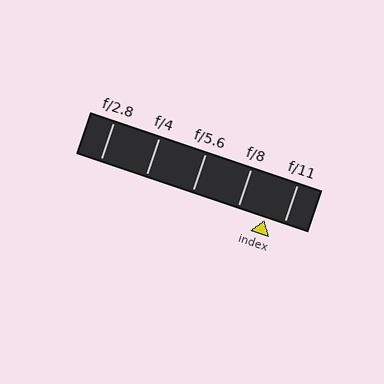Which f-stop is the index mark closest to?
The index mark is closest to f/11.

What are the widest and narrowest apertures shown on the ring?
The widest aperture shown is f/2.8 and the narrowest is f/11.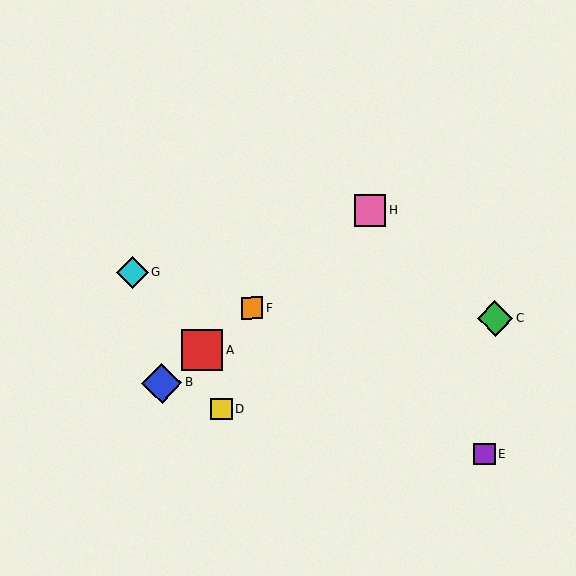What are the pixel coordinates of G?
Object G is at (132, 272).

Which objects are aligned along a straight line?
Objects A, B, F, H are aligned along a straight line.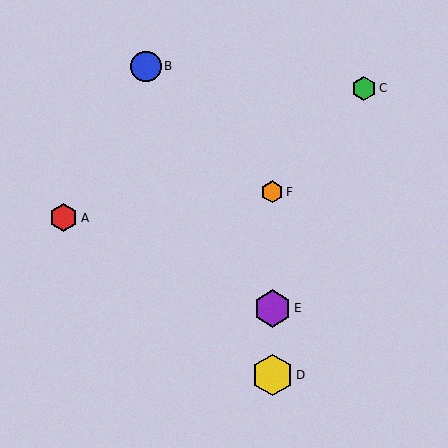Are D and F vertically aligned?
Yes, both are at x≈272.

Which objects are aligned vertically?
Objects D, E, F are aligned vertically.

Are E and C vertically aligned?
No, E is at x≈272 and C is at x≈364.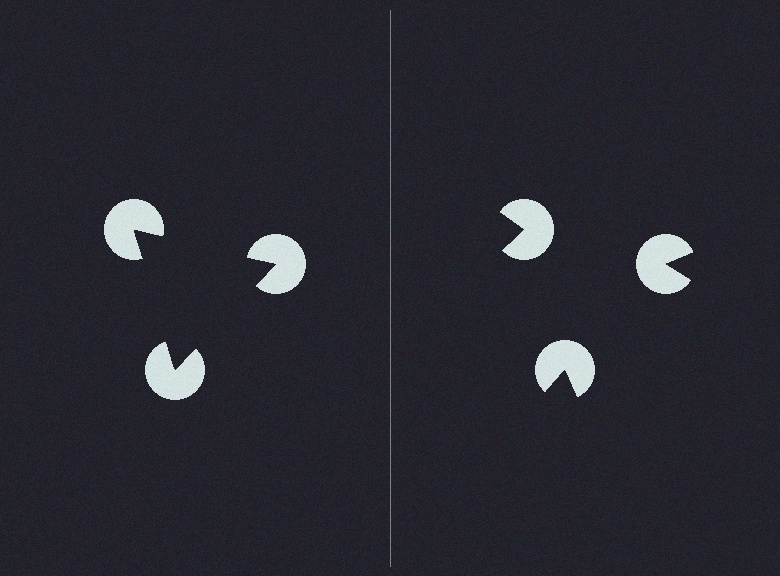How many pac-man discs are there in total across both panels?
6 — 3 on each side.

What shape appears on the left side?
An illusory triangle.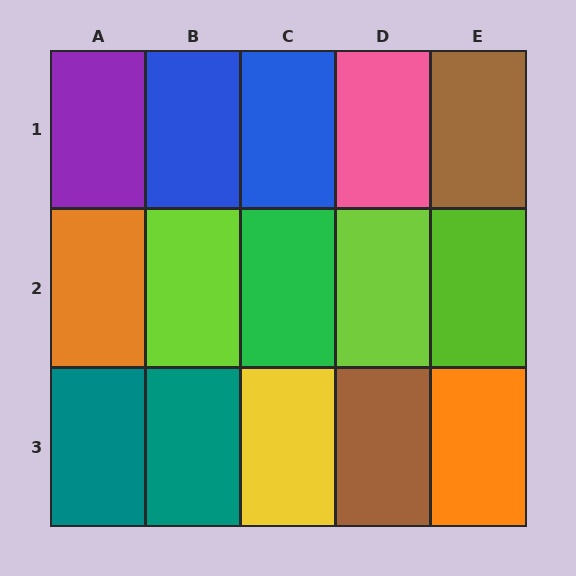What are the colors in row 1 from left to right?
Purple, blue, blue, pink, brown.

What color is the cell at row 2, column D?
Lime.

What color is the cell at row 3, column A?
Teal.